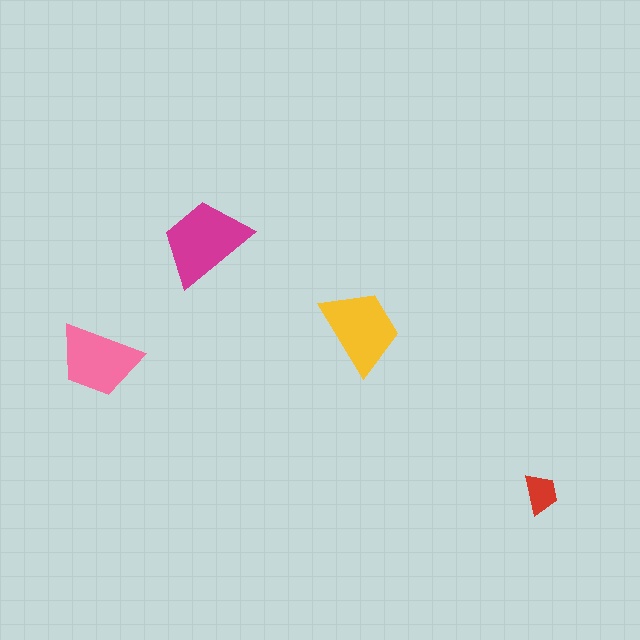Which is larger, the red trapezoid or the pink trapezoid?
The pink one.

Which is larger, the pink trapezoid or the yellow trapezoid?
The yellow one.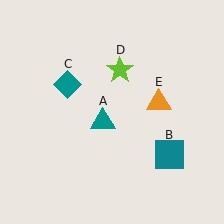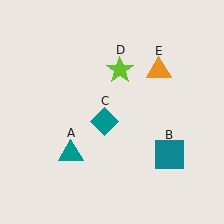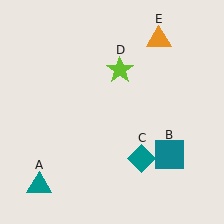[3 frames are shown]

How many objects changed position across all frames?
3 objects changed position: teal triangle (object A), teal diamond (object C), orange triangle (object E).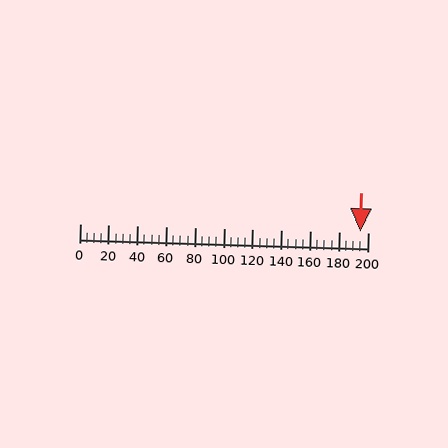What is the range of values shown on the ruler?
The ruler shows values from 0 to 200.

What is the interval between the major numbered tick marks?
The major tick marks are spaced 20 units apart.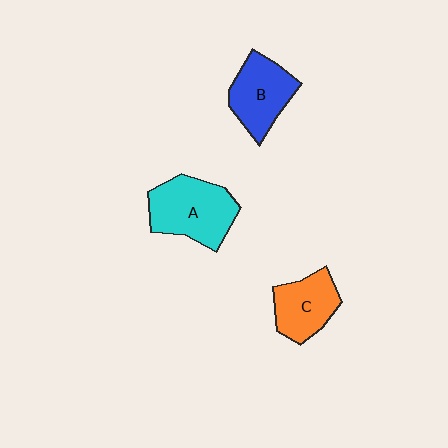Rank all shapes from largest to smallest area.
From largest to smallest: A (cyan), B (blue), C (orange).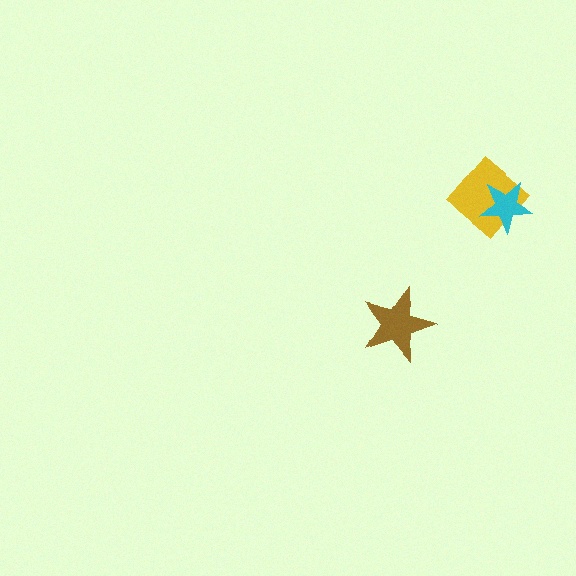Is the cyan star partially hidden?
No, no other shape covers it.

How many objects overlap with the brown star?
0 objects overlap with the brown star.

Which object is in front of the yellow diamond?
The cyan star is in front of the yellow diamond.